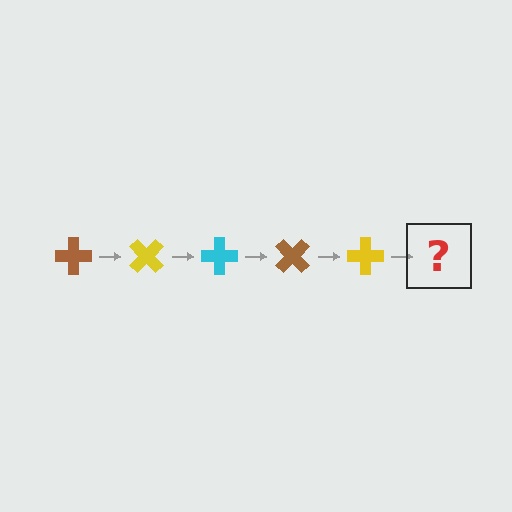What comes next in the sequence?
The next element should be a cyan cross, rotated 225 degrees from the start.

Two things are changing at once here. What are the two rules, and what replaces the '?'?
The two rules are that it rotates 45 degrees each step and the color cycles through brown, yellow, and cyan. The '?' should be a cyan cross, rotated 225 degrees from the start.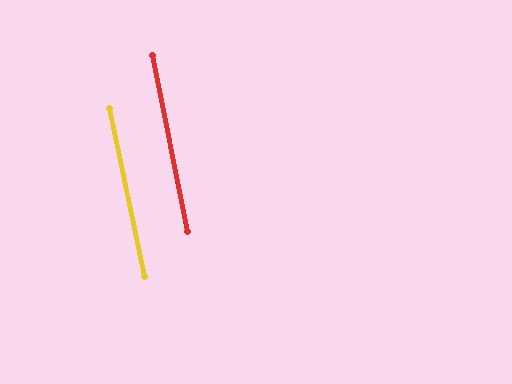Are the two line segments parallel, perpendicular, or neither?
Parallel — their directions differ by only 0.2°.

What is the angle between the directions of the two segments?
Approximately 0 degrees.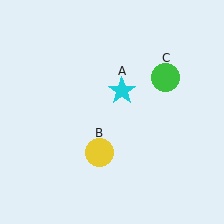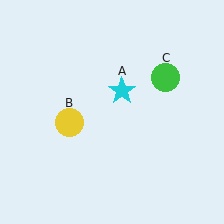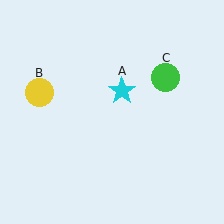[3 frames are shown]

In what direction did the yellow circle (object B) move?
The yellow circle (object B) moved up and to the left.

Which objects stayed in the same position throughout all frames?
Cyan star (object A) and green circle (object C) remained stationary.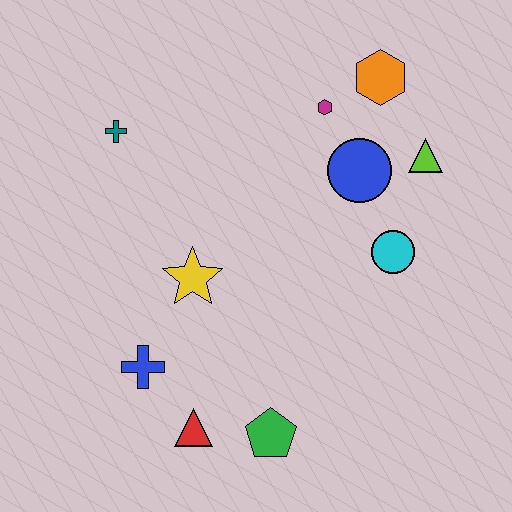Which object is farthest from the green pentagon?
The orange hexagon is farthest from the green pentagon.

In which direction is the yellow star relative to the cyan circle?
The yellow star is to the left of the cyan circle.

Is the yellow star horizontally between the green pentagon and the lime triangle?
No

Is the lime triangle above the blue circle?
Yes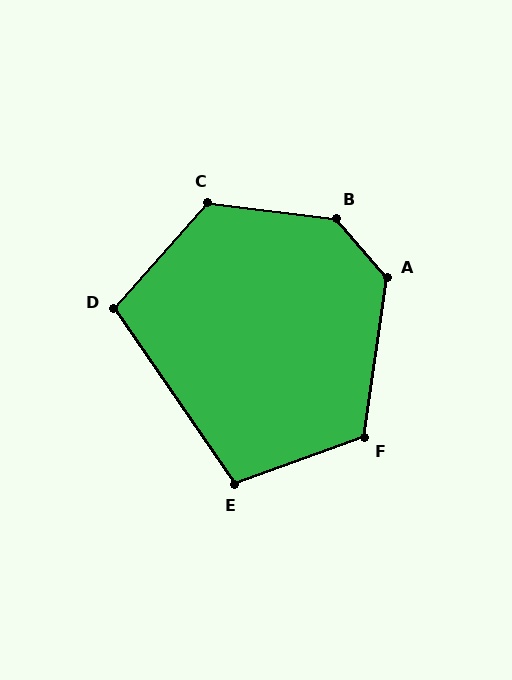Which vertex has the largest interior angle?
B, at approximately 138 degrees.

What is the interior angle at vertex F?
Approximately 118 degrees (obtuse).